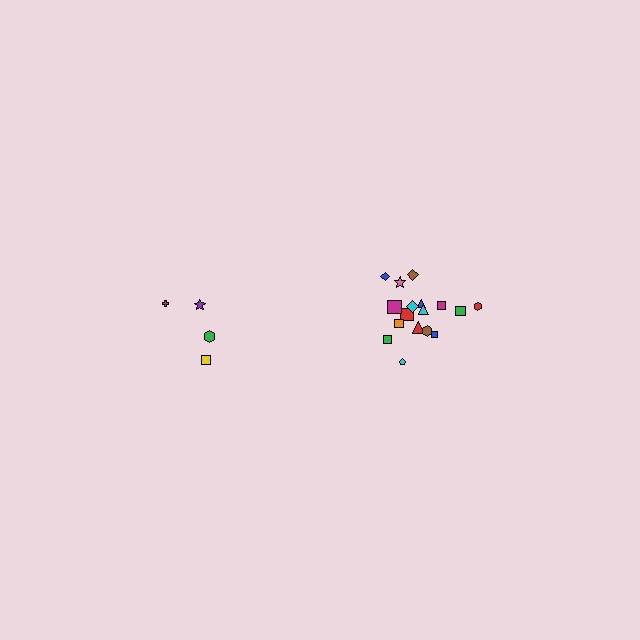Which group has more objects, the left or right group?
The right group.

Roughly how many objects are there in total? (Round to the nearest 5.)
Roughly 20 objects in total.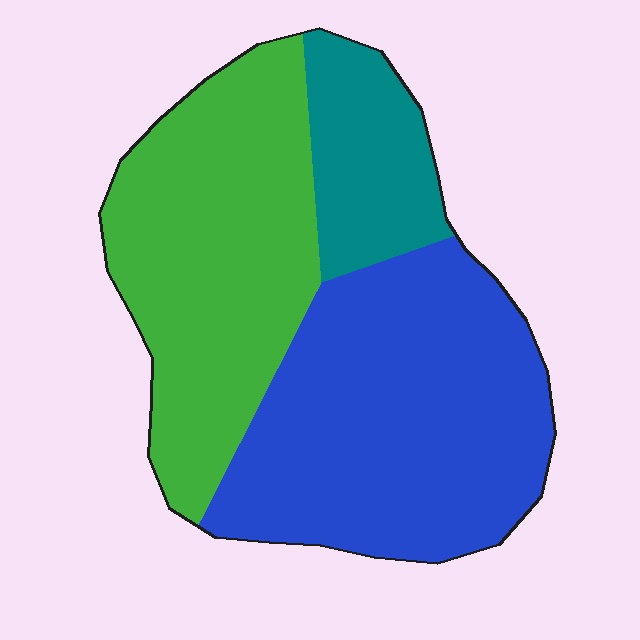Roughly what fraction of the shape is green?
Green covers around 40% of the shape.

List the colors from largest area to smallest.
From largest to smallest: blue, green, teal.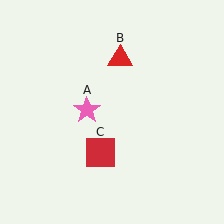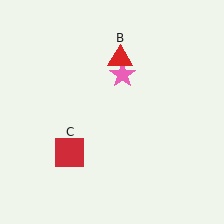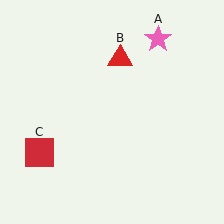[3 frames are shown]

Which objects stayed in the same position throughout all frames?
Red triangle (object B) remained stationary.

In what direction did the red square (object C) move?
The red square (object C) moved left.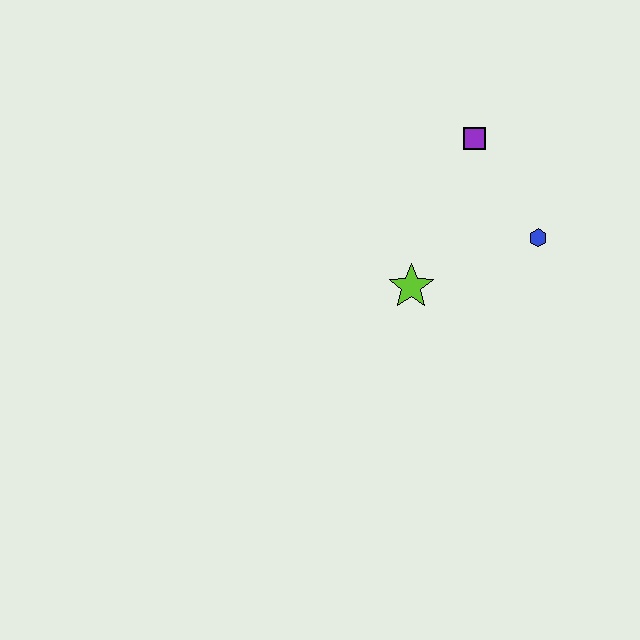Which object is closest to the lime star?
The blue hexagon is closest to the lime star.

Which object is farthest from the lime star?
The purple square is farthest from the lime star.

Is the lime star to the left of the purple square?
Yes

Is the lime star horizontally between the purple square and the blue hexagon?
No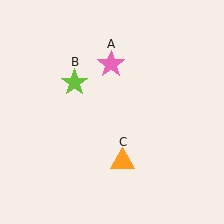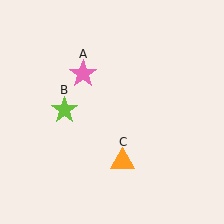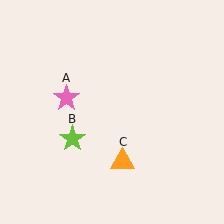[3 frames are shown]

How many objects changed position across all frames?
2 objects changed position: pink star (object A), lime star (object B).